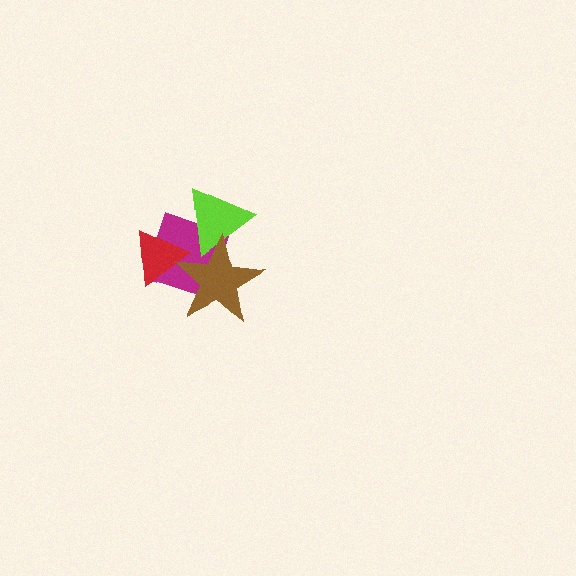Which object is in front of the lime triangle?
The brown star is in front of the lime triangle.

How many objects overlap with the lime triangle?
2 objects overlap with the lime triangle.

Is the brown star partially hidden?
No, no other shape covers it.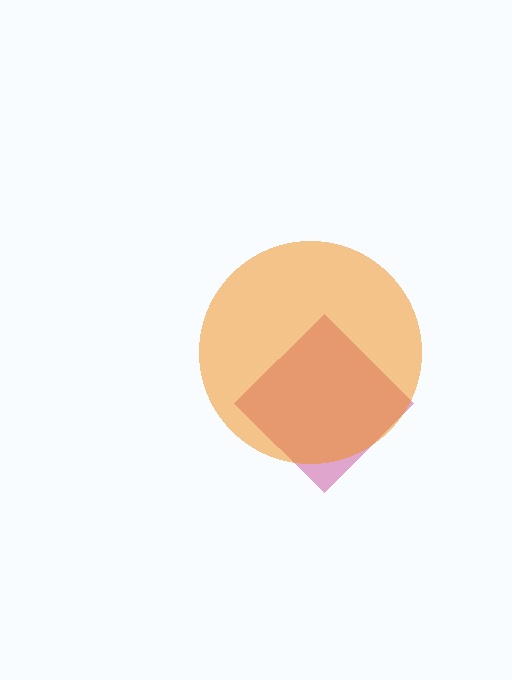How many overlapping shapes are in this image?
There are 2 overlapping shapes in the image.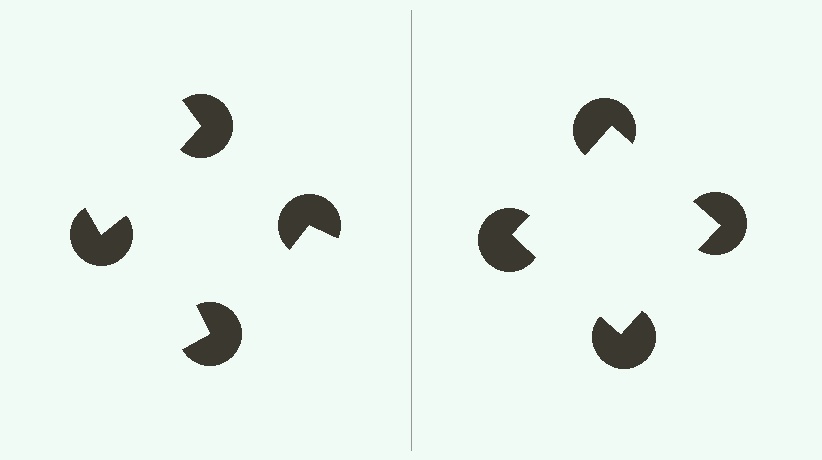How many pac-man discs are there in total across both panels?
8 — 4 on each side.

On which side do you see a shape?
An illusory square appears on the right side. On the left side the wedge cuts are rotated, so no coherent shape forms.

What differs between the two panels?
The pac-man discs are positioned identically on both sides; only the wedge orientations differ. On the right they align to a square; on the left they are misaligned.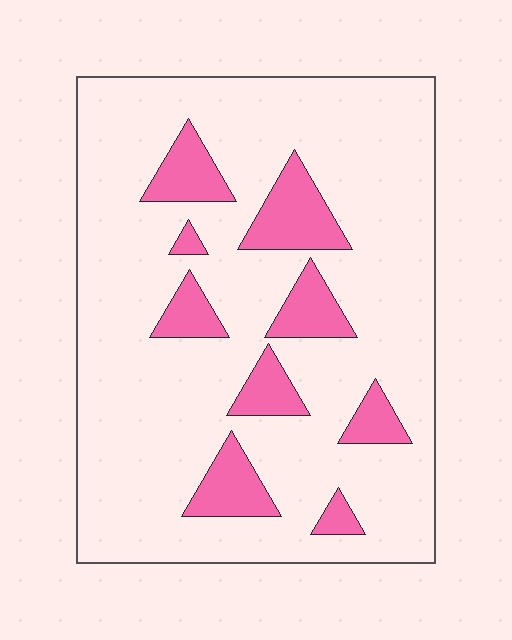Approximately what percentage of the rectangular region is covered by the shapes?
Approximately 15%.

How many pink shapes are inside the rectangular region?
9.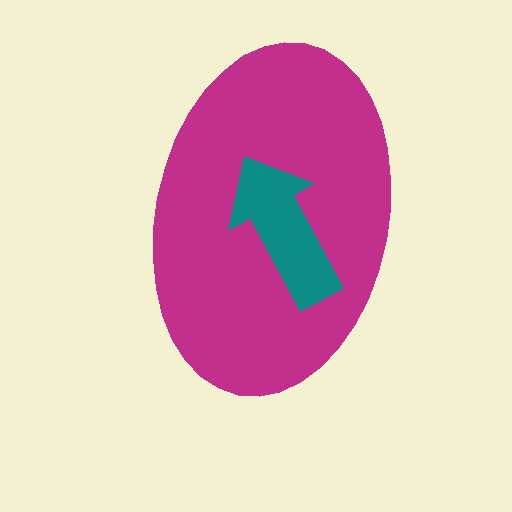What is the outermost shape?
The magenta ellipse.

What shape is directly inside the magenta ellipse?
The teal arrow.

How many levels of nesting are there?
2.